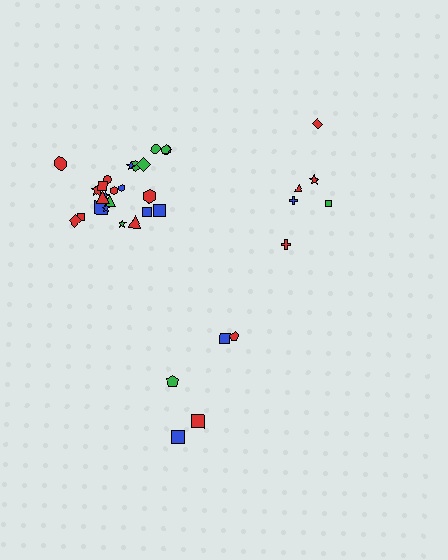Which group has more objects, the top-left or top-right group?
The top-left group.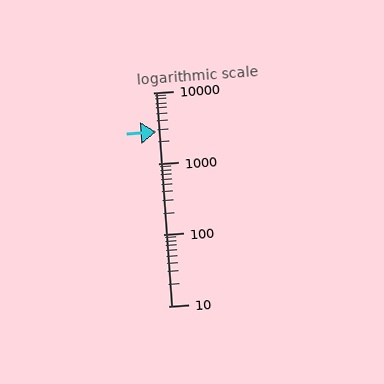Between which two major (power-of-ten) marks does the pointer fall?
The pointer is between 1000 and 10000.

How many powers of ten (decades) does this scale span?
The scale spans 3 decades, from 10 to 10000.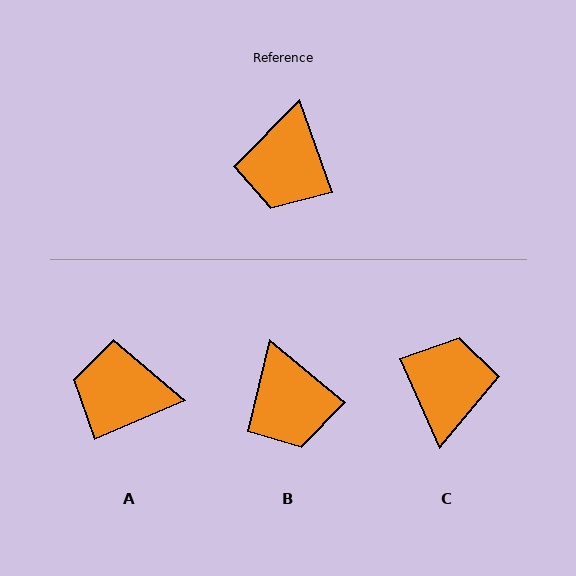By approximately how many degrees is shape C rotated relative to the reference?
Approximately 175 degrees clockwise.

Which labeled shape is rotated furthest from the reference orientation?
C, about 175 degrees away.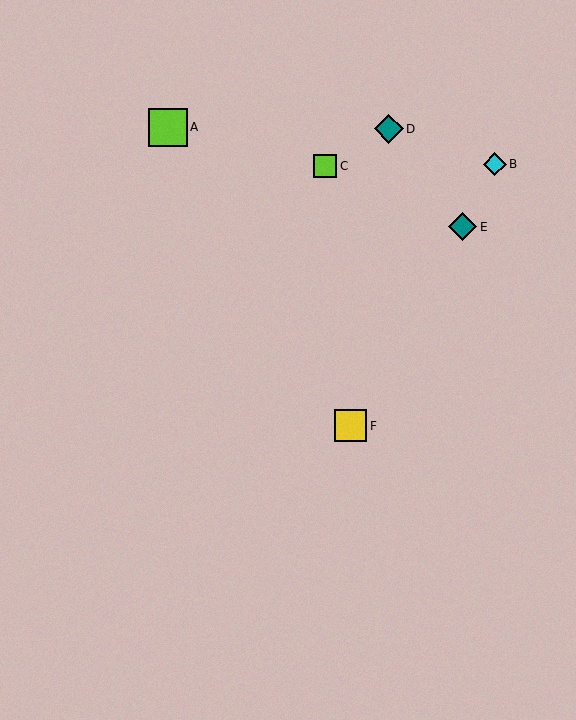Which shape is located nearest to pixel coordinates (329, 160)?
The lime square (labeled C) at (325, 166) is nearest to that location.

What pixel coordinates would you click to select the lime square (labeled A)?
Click at (168, 127) to select the lime square A.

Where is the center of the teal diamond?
The center of the teal diamond is at (463, 227).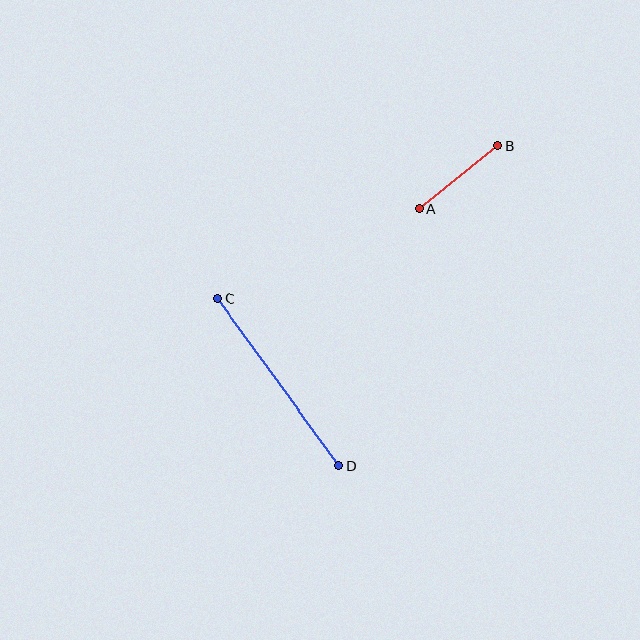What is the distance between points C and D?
The distance is approximately 207 pixels.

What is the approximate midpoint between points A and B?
The midpoint is at approximately (458, 177) pixels.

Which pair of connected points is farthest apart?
Points C and D are farthest apart.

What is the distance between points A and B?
The distance is approximately 101 pixels.